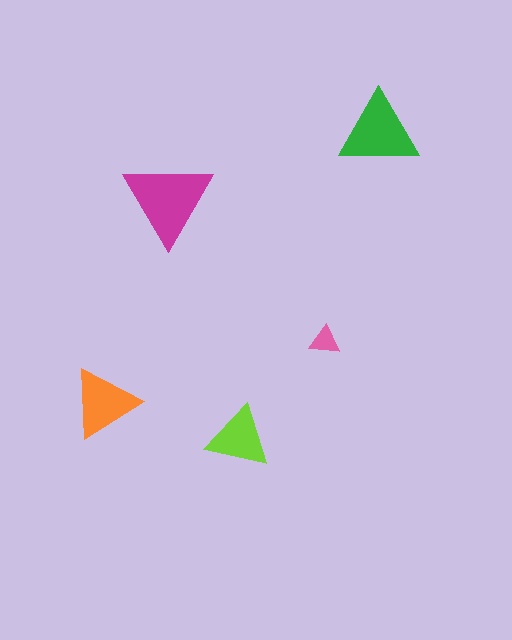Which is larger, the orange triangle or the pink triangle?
The orange one.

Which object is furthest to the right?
The green triangle is rightmost.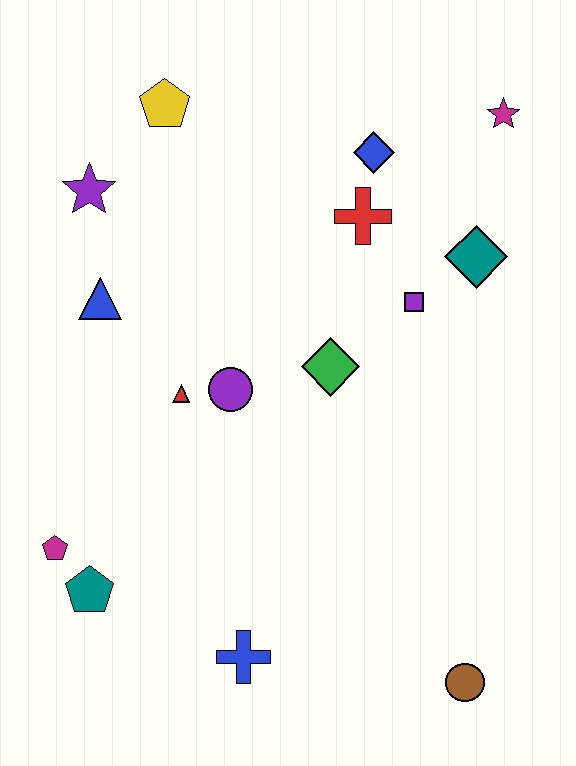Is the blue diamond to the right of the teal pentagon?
Yes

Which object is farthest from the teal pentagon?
The magenta star is farthest from the teal pentagon.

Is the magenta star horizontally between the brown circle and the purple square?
No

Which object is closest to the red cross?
The blue diamond is closest to the red cross.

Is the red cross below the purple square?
No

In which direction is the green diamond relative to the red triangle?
The green diamond is to the right of the red triangle.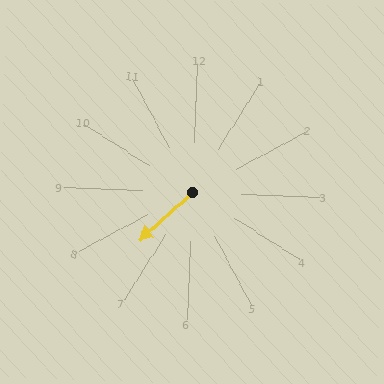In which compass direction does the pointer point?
Southwest.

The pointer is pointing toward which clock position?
Roughly 8 o'clock.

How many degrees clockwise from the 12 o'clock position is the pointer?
Approximately 226 degrees.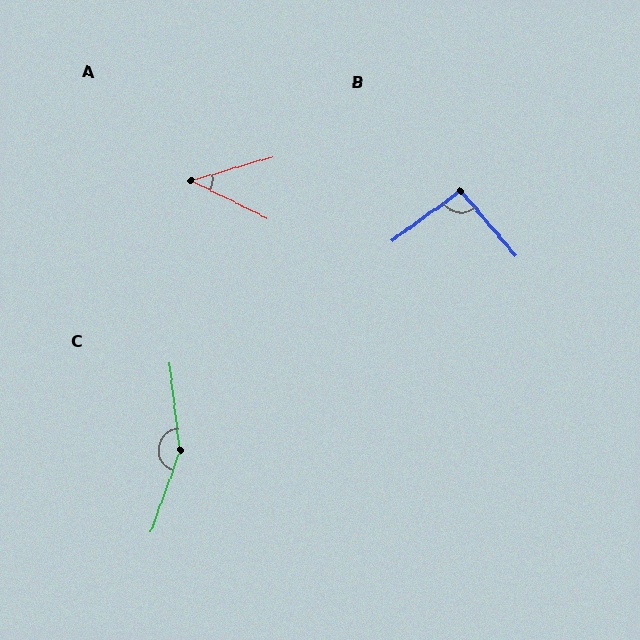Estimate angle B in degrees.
Approximately 95 degrees.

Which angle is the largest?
C, at approximately 153 degrees.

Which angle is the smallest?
A, at approximately 42 degrees.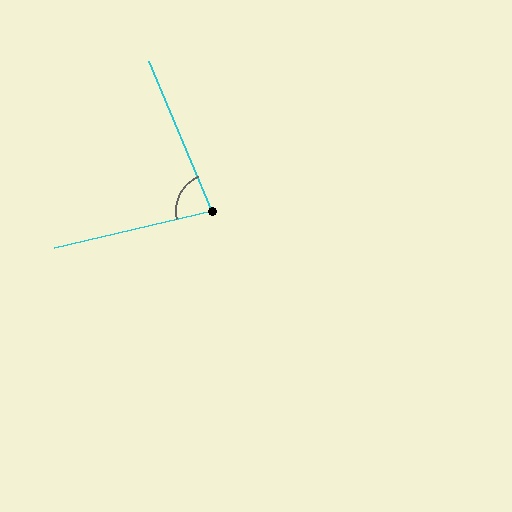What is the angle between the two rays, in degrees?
Approximately 80 degrees.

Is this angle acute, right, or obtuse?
It is acute.